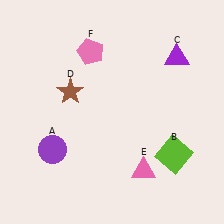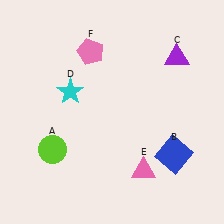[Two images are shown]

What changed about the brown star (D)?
In Image 1, D is brown. In Image 2, it changed to cyan.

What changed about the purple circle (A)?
In Image 1, A is purple. In Image 2, it changed to lime.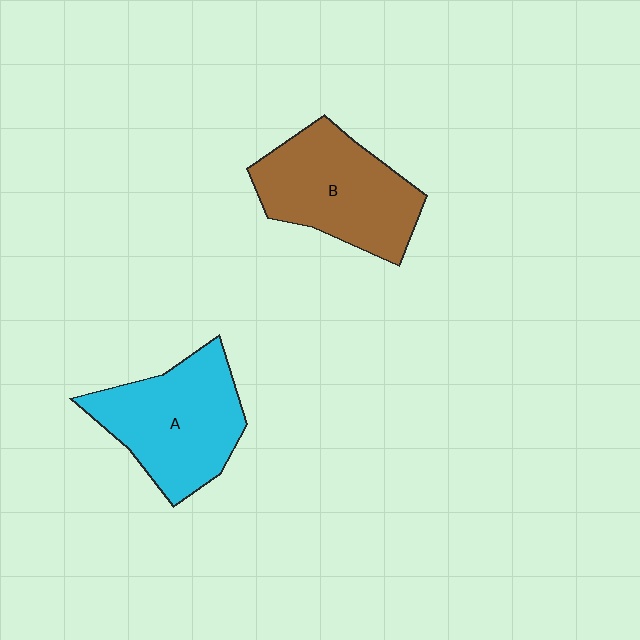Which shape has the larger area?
Shape A (cyan).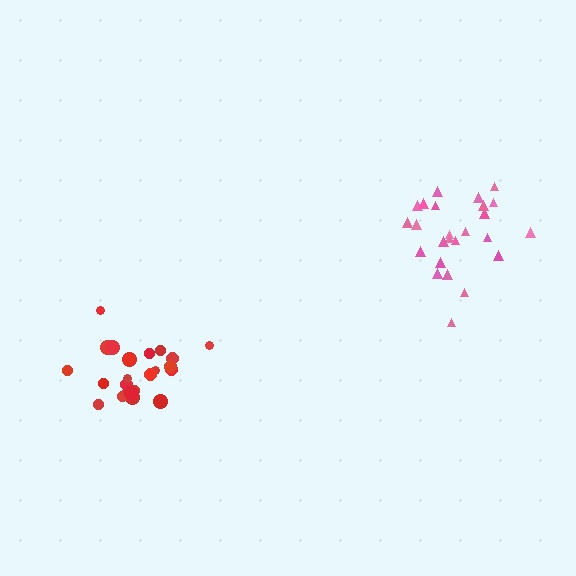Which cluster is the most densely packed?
Pink.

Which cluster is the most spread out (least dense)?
Red.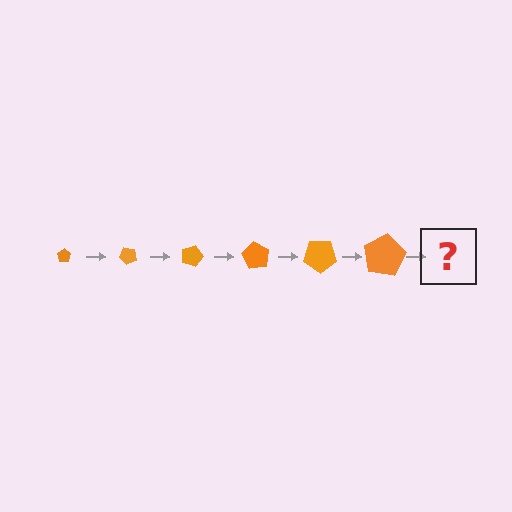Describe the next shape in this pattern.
It should be a pentagon, larger than the previous one and rotated 270 degrees from the start.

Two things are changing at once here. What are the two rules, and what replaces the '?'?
The two rules are that the pentagon grows larger each step and it rotates 45 degrees each step. The '?' should be a pentagon, larger than the previous one and rotated 270 degrees from the start.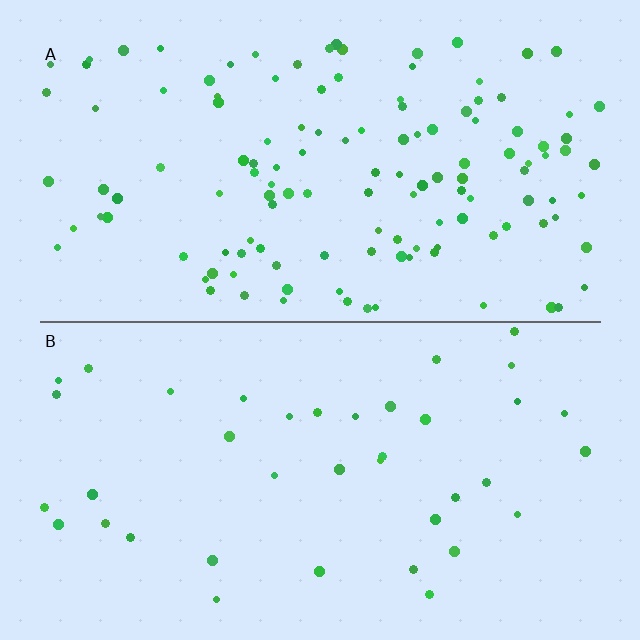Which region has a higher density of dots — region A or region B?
A (the top).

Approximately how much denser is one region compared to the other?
Approximately 3.3× — region A over region B.